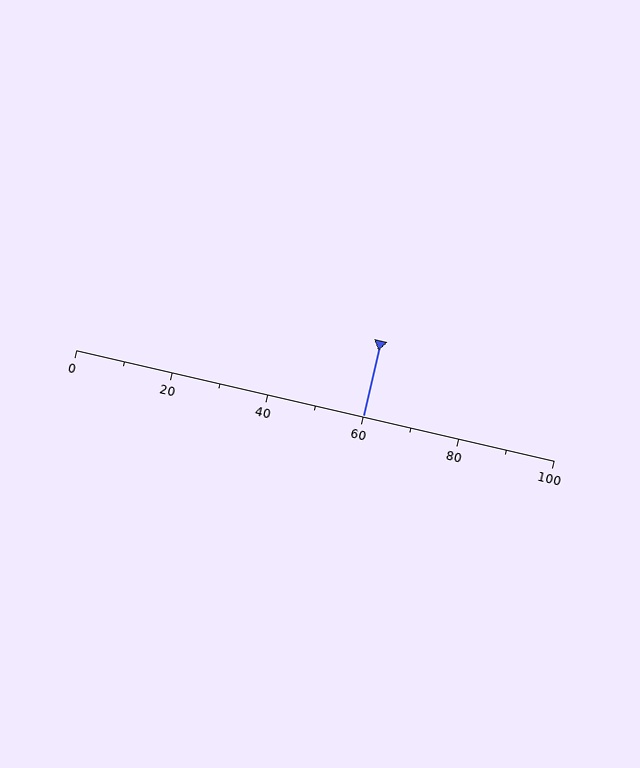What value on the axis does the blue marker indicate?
The marker indicates approximately 60.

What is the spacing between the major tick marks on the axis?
The major ticks are spaced 20 apart.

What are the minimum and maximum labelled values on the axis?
The axis runs from 0 to 100.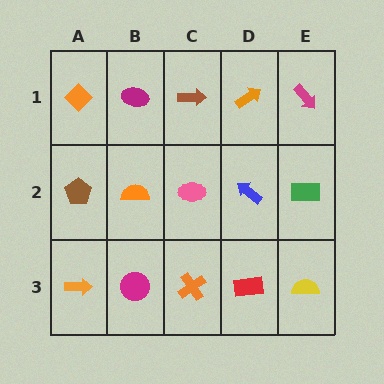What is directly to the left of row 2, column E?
A blue arrow.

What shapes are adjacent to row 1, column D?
A blue arrow (row 2, column D), a brown arrow (row 1, column C), a magenta arrow (row 1, column E).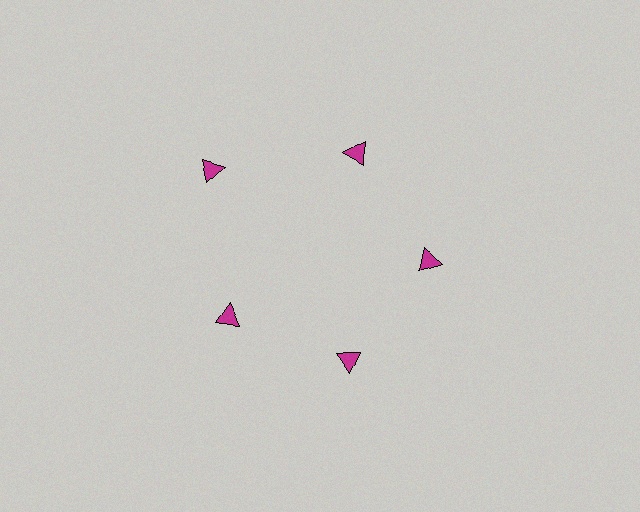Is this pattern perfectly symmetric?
No. The 5 magenta triangles are arranged in a ring, but one element near the 10 o'clock position is pushed outward from the center, breaking the 5-fold rotational symmetry.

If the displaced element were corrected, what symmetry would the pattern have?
It would have 5-fold rotational symmetry — the pattern would map onto itself every 72 degrees.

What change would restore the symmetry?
The symmetry would be restored by moving it inward, back onto the ring so that all 5 triangles sit at equal angles and equal distance from the center.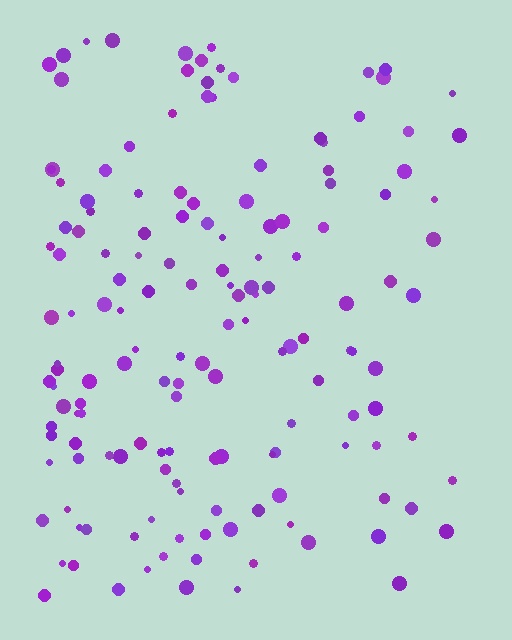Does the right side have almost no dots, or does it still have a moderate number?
Still a moderate number, just noticeably fewer than the left.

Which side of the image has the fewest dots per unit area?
The right.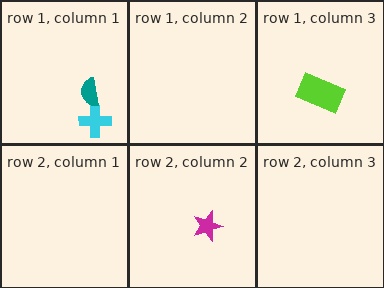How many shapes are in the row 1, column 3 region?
1.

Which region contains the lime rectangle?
The row 1, column 3 region.